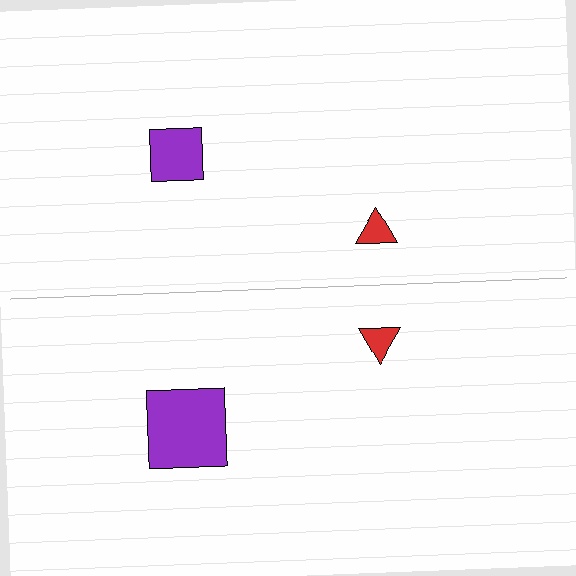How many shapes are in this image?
There are 4 shapes in this image.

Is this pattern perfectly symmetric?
No, the pattern is not perfectly symmetric. The purple square on the bottom side has a different size than its mirror counterpart.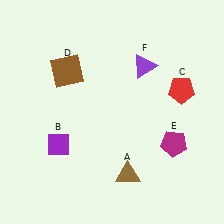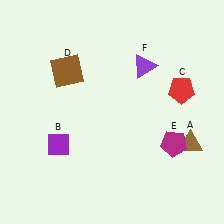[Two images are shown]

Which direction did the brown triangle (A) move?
The brown triangle (A) moved right.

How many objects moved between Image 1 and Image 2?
1 object moved between the two images.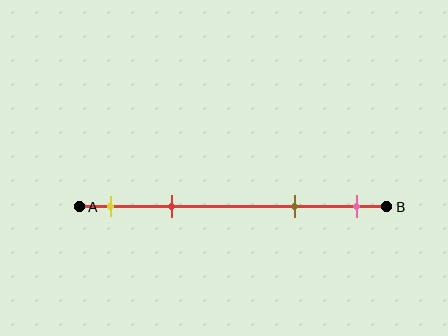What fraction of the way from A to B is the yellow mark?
The yellow mark is approximately 10% (0.1) of the way from A to B.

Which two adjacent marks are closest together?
The yellow and red marks are the closest adjacent pair.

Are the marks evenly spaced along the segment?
No, the marks are not evenly spaced.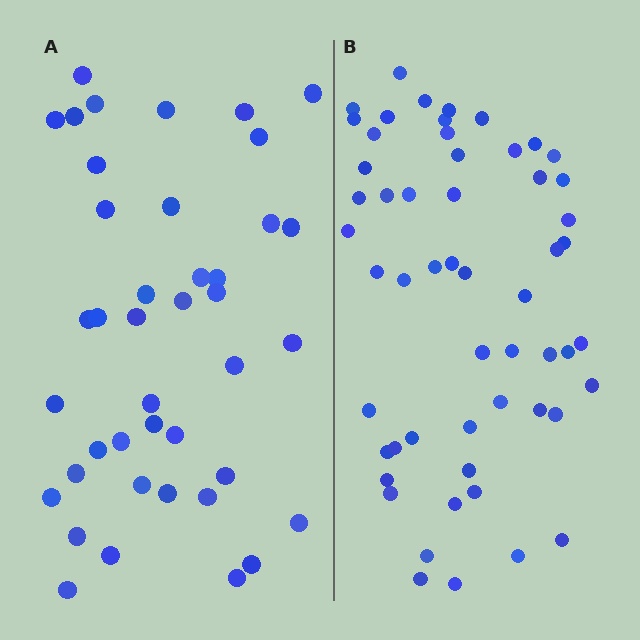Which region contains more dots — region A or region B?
Region B (the right region) has more dots.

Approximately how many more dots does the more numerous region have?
Region B has approximately 15 more dots than region A.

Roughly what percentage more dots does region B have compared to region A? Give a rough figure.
About 35% more.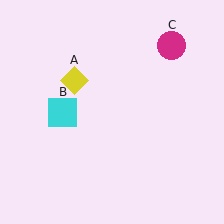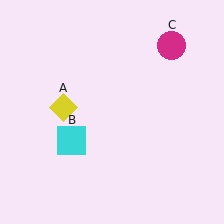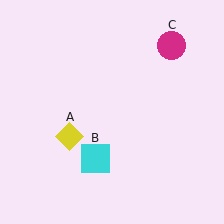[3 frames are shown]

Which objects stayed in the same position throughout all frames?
Magenta circle (object C) remained stationary.